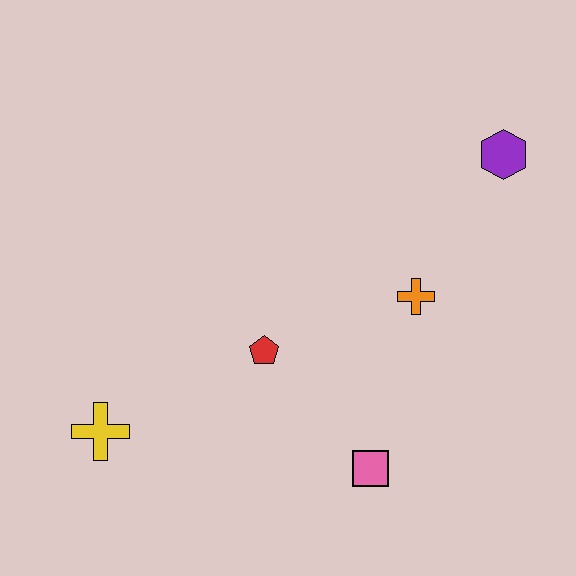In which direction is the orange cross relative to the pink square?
The orange cross is above the pink square.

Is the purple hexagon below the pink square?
No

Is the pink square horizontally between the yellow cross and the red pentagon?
No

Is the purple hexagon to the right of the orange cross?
Yes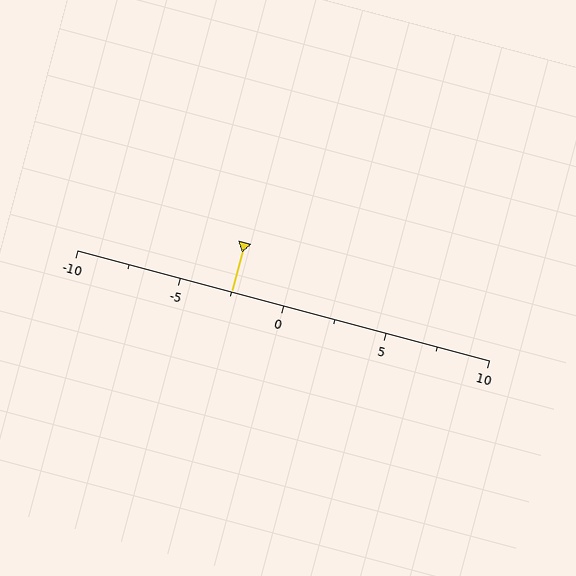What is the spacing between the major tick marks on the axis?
The major ticks are spaced 5 apart.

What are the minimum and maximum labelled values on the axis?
The axis runs from -10 to 10.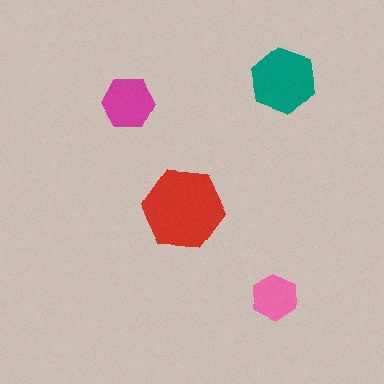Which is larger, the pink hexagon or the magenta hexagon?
The magenta one.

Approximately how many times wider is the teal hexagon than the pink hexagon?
About 1.5 times wider.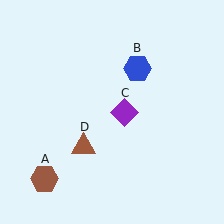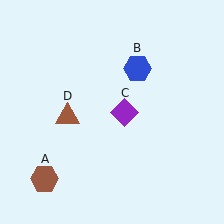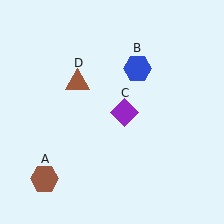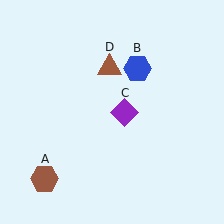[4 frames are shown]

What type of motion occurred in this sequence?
The brown triangle (object D) rotated clockwise around the center of the scene.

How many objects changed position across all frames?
1 object changed position: brown triangle (object D).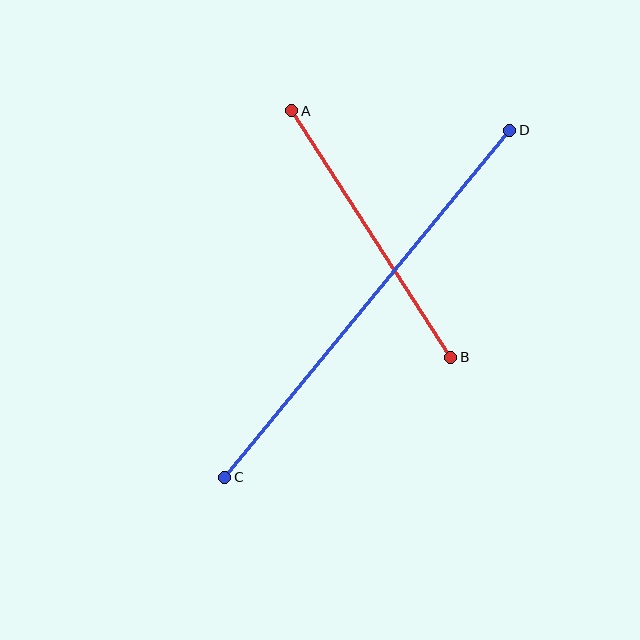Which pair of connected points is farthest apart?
Points C and D are farthest apart.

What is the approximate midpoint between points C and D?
The midpoint is at approximately (367, 304) pixels.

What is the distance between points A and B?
The distance is approximately 293 pixels.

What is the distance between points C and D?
The distance is approximately 449 pixels.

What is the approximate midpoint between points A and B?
The midpoint is at approximately (371, 234) pixels.